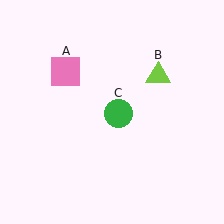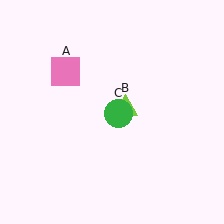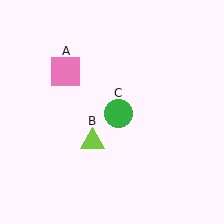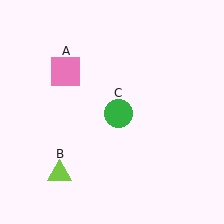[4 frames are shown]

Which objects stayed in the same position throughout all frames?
Pink square (object A) and green circle (object C) remained stationary.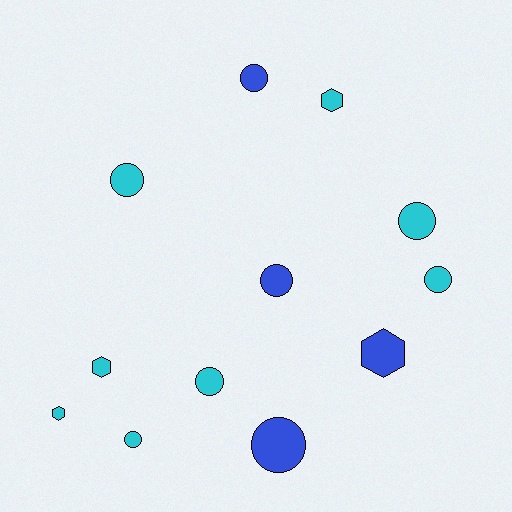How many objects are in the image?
There are 12 objects.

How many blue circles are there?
There are 3 blue circles.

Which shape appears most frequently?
Circle, with 8 objects.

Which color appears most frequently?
Cyan, with 8 objects.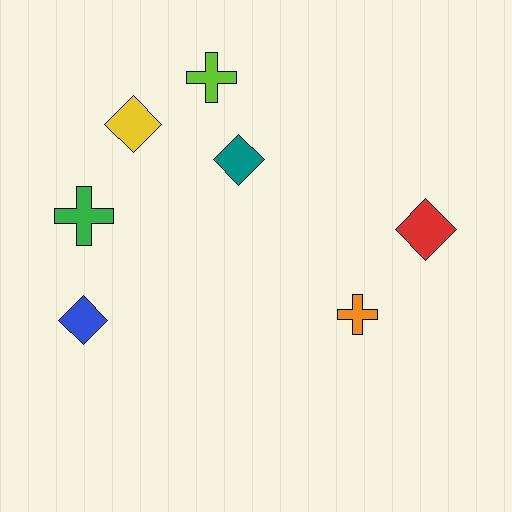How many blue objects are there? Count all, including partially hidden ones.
There is 1 blue object.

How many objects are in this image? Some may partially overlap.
There are 7 objects.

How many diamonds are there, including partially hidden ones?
There are 4 diamonds.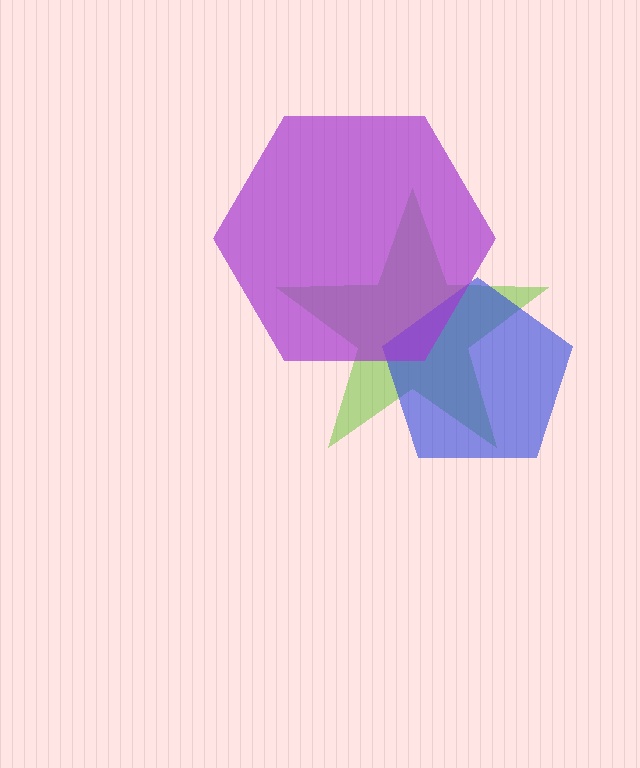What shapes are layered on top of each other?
The layered shapes are: a lime star, a blue pentagon, a purple hexagon.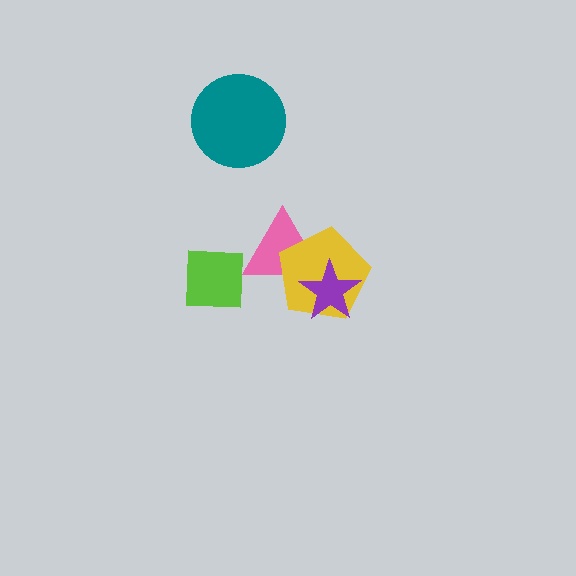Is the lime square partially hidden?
No, no other shape covers it.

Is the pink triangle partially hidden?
Yes, it is partially covered by another shape.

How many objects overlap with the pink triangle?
3 objects overlap with the pink triangle.